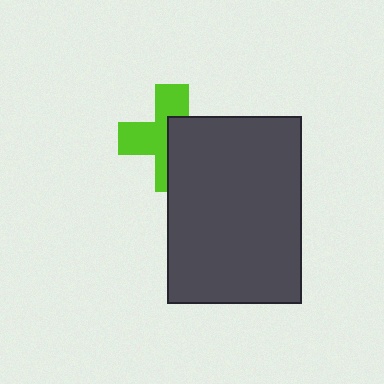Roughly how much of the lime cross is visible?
About half of it is visible (roughly 53%).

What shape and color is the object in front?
The object in front is a dark gray rectangle.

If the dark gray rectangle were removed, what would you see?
You would see the complete lime cross.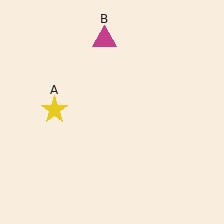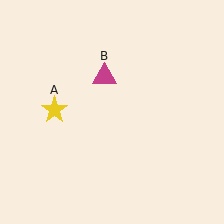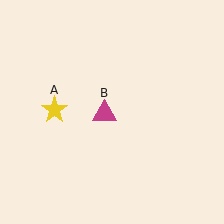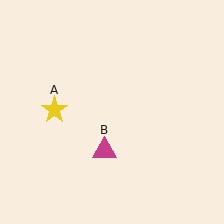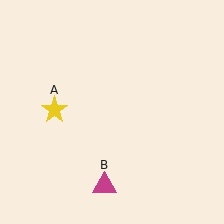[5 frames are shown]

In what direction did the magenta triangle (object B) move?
The magenta triangle (object B) moved down.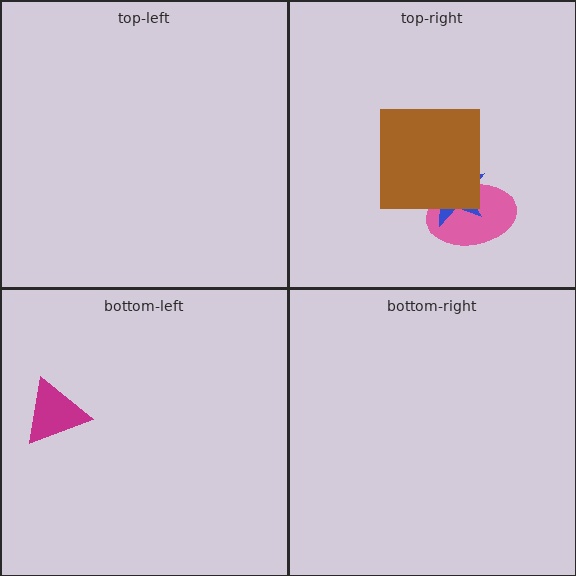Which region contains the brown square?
The top-right region.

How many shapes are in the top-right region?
3.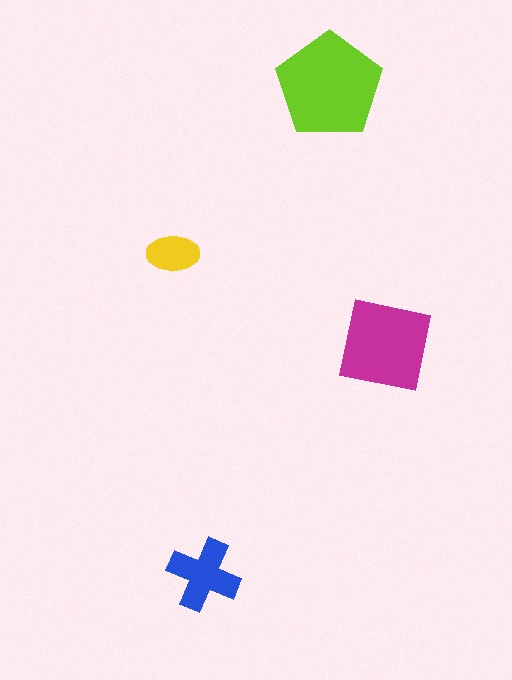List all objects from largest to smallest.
The lime pentagon, the magenta square, the blue cross, the yellow ellipse.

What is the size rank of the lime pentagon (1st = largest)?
1st.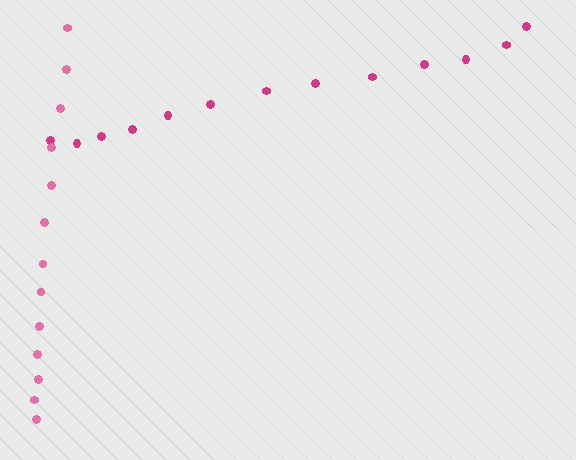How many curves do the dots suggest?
There are 2 distinct paths.